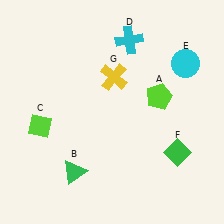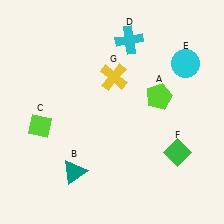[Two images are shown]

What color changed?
The triangle (B) changed from green in Image 1 to teal in Image 2.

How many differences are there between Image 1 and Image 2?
There is 1 difference between the two images.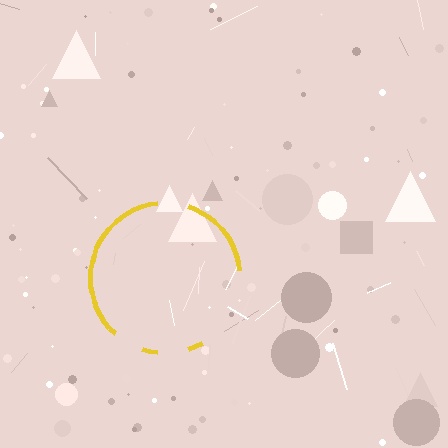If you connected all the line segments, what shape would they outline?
They would outline a circle.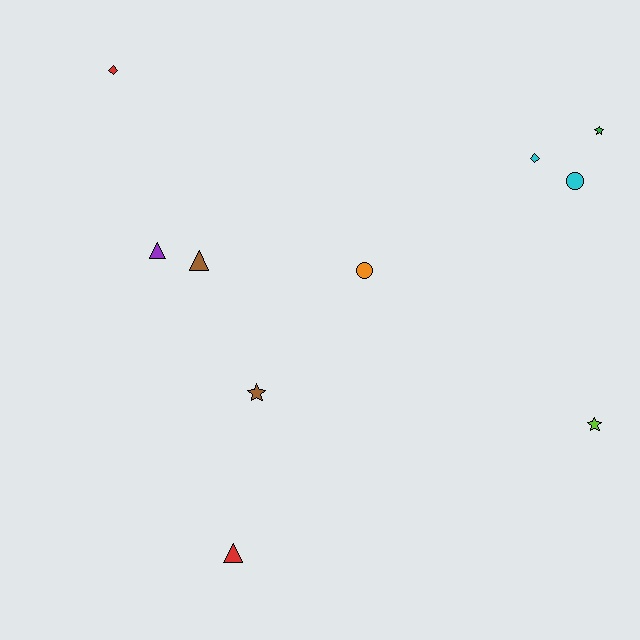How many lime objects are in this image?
There is 1 lime object.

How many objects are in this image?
There are 10 objects.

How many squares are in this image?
There are no squares.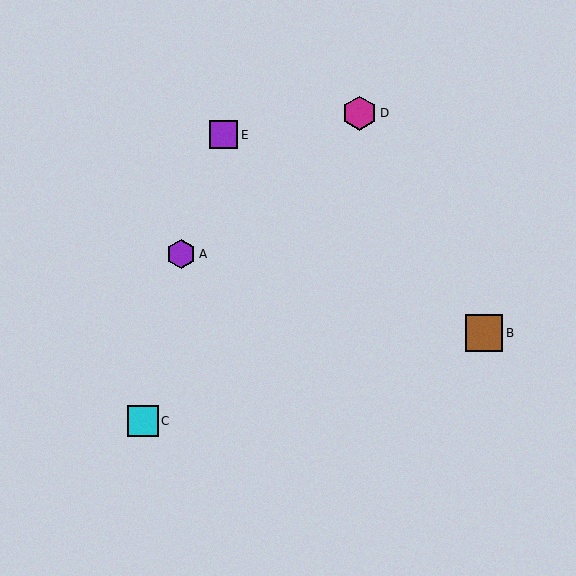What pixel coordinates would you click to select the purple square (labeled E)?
Click at (224, 135) to select the purple square E.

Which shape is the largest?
The brown square (labeled B) is the largest.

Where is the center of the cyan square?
The center of the cyan square is at (143, 421).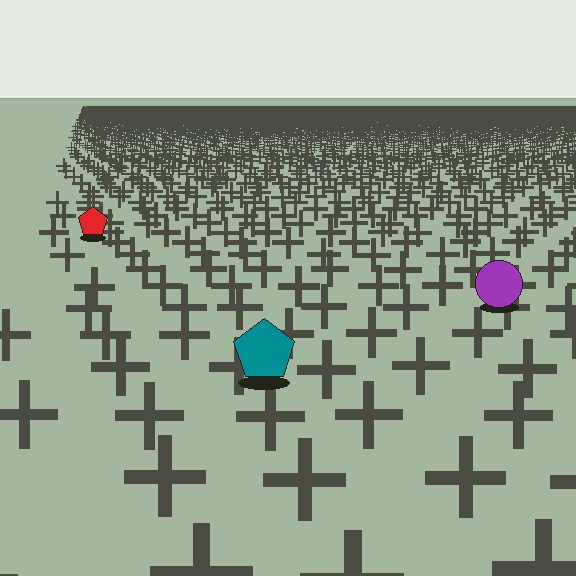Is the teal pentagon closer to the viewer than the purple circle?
Yes. The teal pentagon is closer — you can tell from the texture gradient: the ground texture is coarser near it.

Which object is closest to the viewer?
The teal pentagon is closest. The texture marks near it are larger and more spread out.